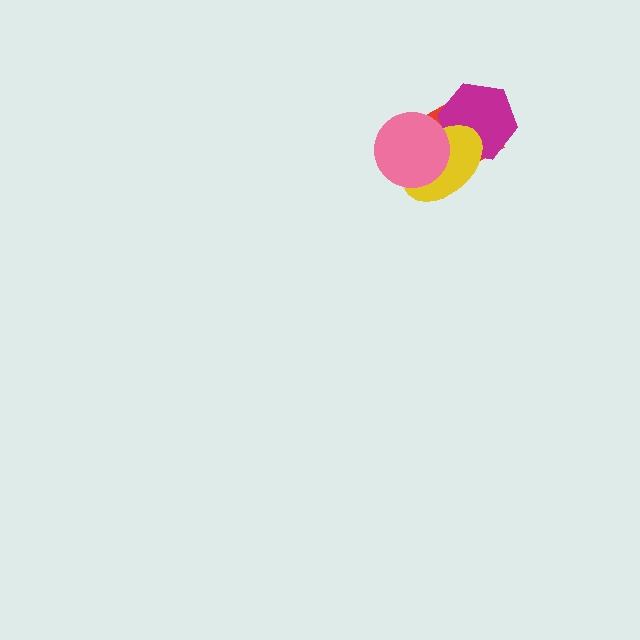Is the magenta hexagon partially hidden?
Yes, it is partially covered by another shape.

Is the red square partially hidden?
Yes, it is partially covered by another shape.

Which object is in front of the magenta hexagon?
The yellow ellipse is in front of the magenta hexagon.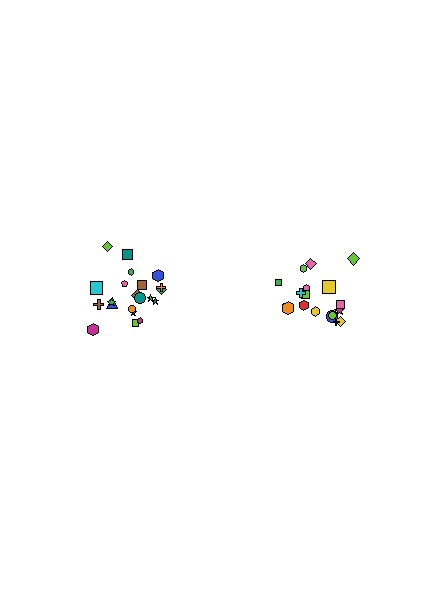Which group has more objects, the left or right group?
The left group.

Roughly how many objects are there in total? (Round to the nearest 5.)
Roughly 40 objects in total.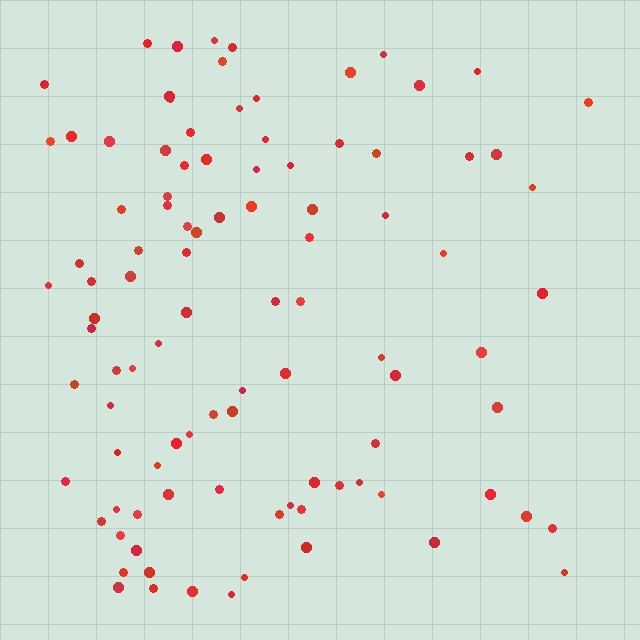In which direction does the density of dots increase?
From right to left, with the left side densest.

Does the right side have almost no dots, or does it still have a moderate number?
Still a moderate number, just noticeably fewer than the left.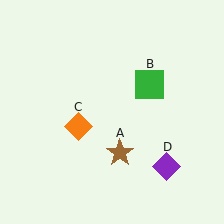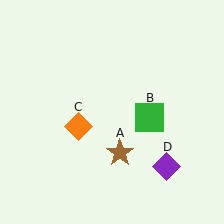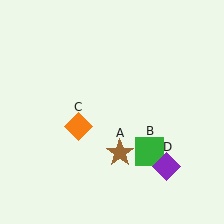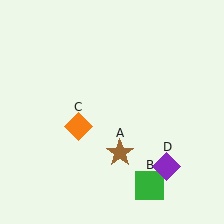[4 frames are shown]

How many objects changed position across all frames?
1 object changed position: green square (object B).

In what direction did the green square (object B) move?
The green square (object B) moved down.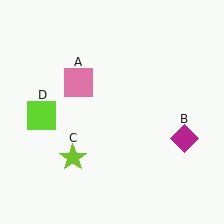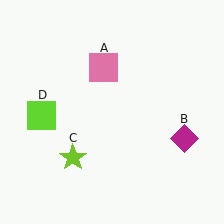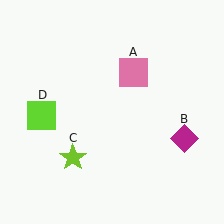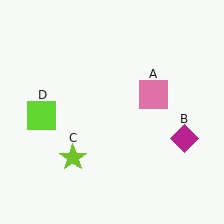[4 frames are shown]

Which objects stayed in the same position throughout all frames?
Magenta diamond (object B) and lime star (object C) and lime square (object D) remained stationary.